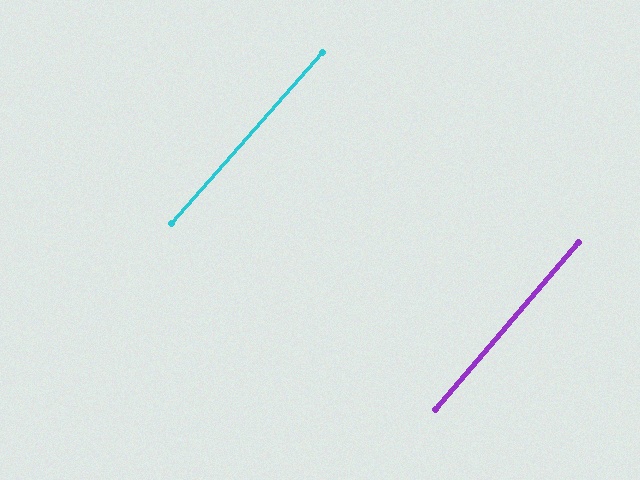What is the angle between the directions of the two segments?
Approximately 1 degree.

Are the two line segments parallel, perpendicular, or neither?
Parallel — their directions differ by only 1.0°.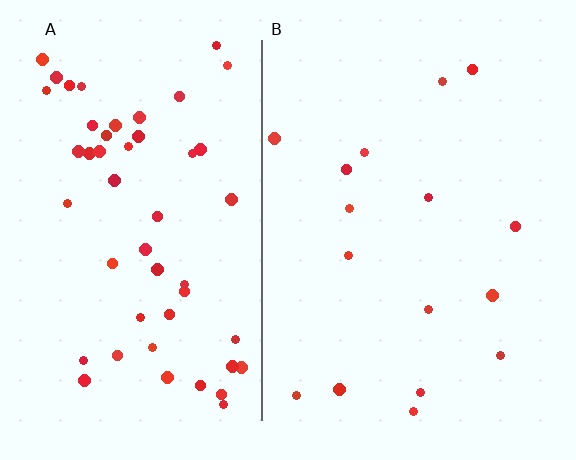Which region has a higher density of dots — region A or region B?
A (the left).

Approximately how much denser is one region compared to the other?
Approximately 3.2× — region A over region B.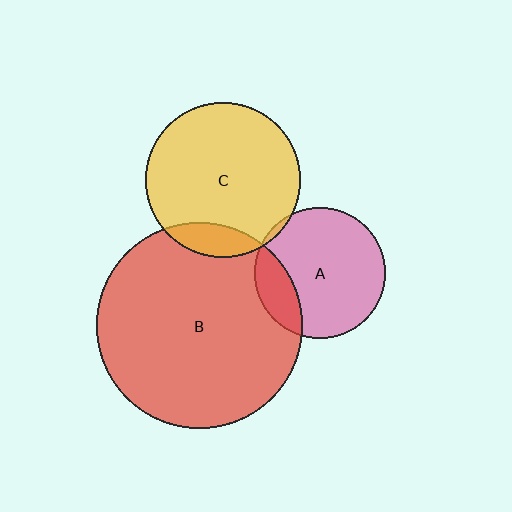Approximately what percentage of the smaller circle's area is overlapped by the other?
Approximately 10%.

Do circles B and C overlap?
Yes.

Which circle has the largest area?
Circle B (red).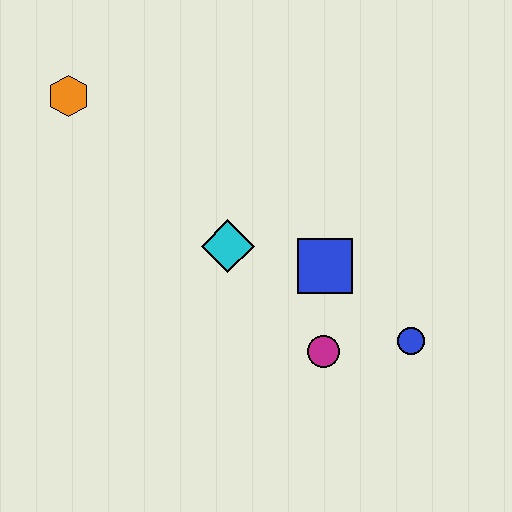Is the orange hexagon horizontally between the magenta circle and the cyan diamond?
No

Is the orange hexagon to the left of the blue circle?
Yes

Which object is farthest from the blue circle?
The orange hexagon is farthest from the blue circle.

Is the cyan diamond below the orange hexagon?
Yes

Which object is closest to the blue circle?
The magenta circle is closest to the blue circle.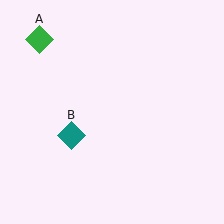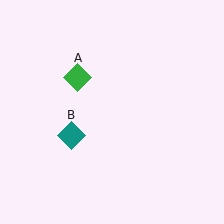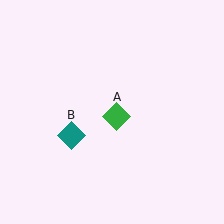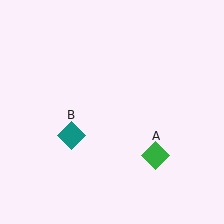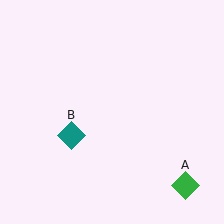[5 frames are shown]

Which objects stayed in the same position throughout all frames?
Teal diamond (object B) remained stationary.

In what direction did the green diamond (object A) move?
The green diamond (object A) moved down and to the right.